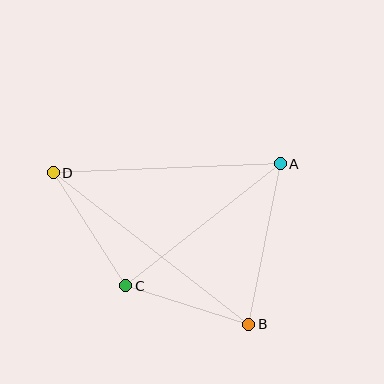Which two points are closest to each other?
Points B and C are closest to each other.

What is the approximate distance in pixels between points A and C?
The distance between A and C is approximately 197 pixels.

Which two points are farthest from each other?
Points B and D are farthest from each other.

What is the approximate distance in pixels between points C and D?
The distance between C and D is approximately 134 pixels.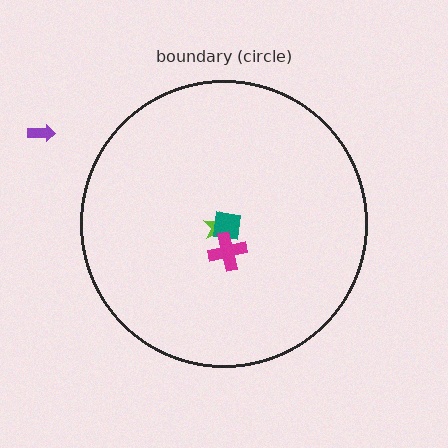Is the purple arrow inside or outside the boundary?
Outside.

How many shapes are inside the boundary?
3 inside, 1 outside.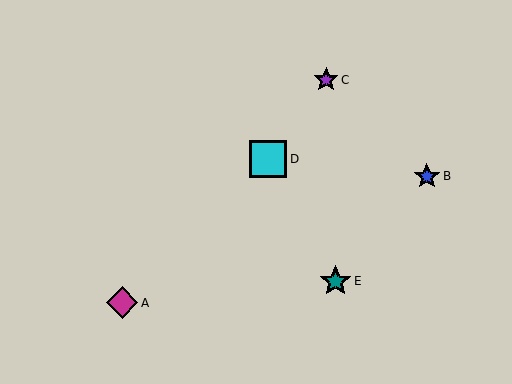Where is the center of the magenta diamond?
The center of the magenta diamond is at (122, 303).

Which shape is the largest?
The cyan square (labeled D) is the largest.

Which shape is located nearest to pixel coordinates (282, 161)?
The cyan square (labeled D) at (268, 159) is nearest to that location.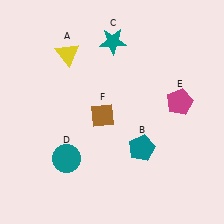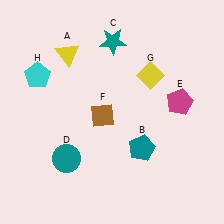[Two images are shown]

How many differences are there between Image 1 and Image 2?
There are 2 differences between the two images.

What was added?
A yellow diamond (G), a cyan pentagon (H) were added in Image 2.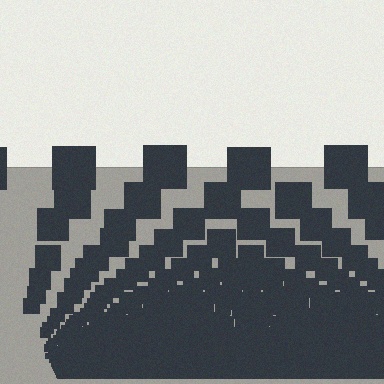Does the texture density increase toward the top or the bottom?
Density increases toward the bottom.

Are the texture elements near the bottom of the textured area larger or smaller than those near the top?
Smaller. The gradient is inverted — elements near the bottom are smaller and denser.